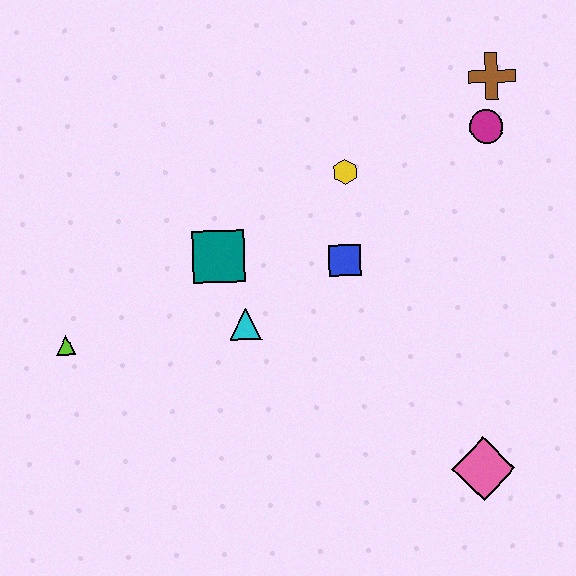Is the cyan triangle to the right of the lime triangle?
Yes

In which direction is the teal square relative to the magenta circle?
The teal square is to the left of the magenta circle.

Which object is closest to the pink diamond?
The blue square is closest to the pink diamond.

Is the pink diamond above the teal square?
No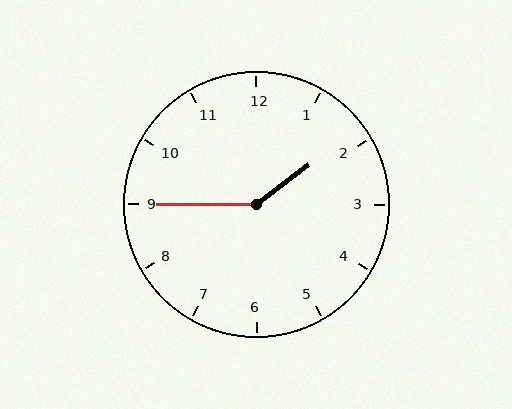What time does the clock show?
1:45.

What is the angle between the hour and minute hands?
Approximately 142 degrees.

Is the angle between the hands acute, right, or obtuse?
It is obtuse.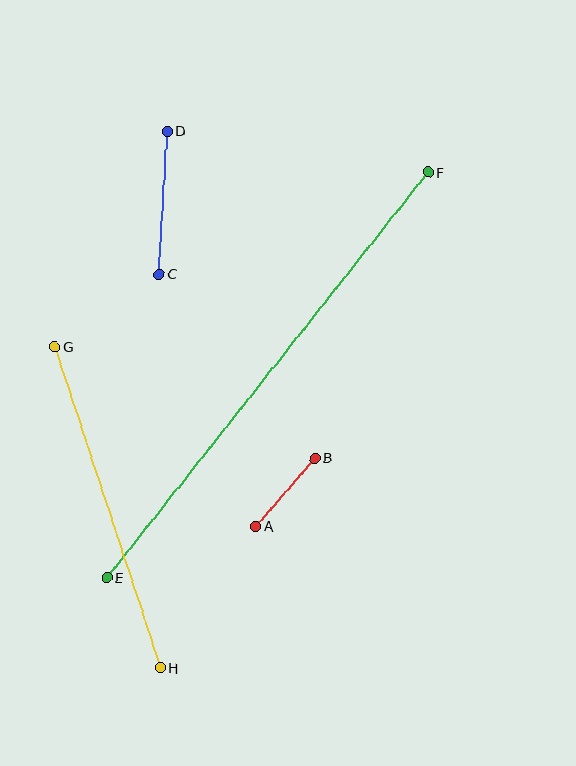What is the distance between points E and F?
The distance is approximately 517 pixels.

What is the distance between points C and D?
The distance is approximately 143 pixels.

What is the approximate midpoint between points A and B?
The midpoint is at approximately (285, 492) pixels.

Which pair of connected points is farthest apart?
Points E and F are farthest apart.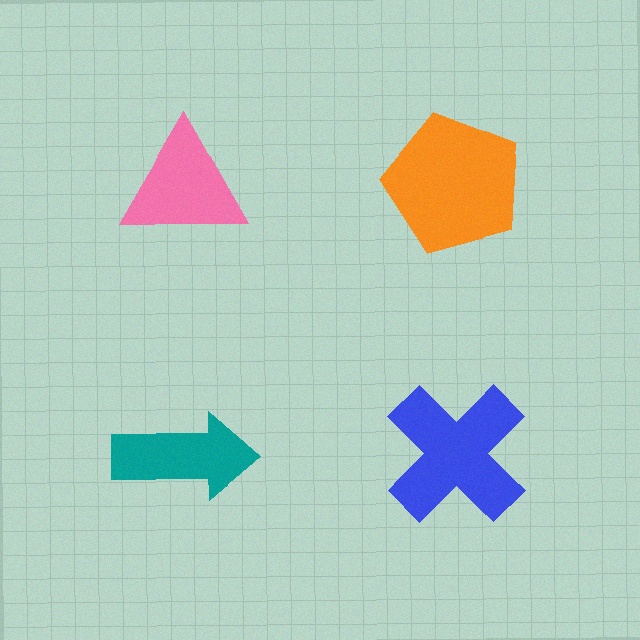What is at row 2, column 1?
A teal arrow.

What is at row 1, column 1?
A pink triangle.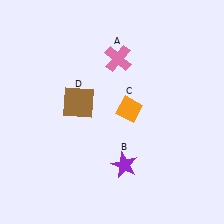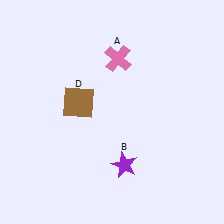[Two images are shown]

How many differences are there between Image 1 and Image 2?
There is 1 difference between the two images.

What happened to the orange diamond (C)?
The orange diamond (C) was removed in Image 2. It was in the top-right area of Image 1.